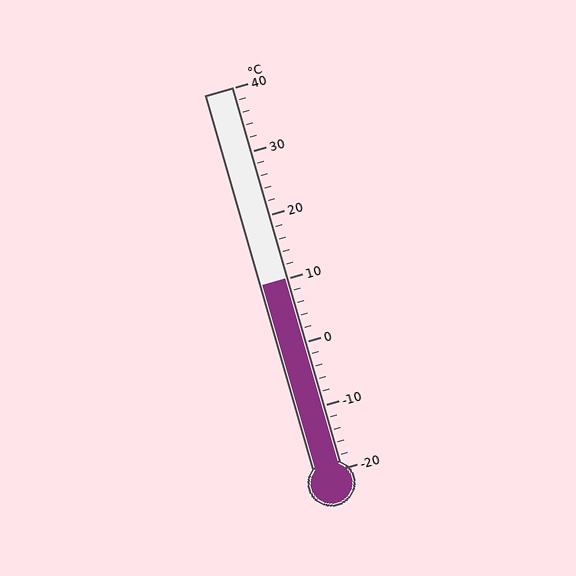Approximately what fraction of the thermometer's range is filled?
The thermometer is filled to approximately 50% of its range.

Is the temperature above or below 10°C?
The temperature is at 10°C.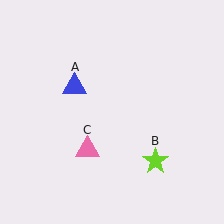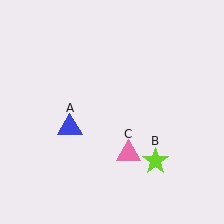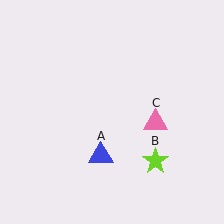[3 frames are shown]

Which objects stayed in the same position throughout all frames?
Lime star (object B) remained stationary.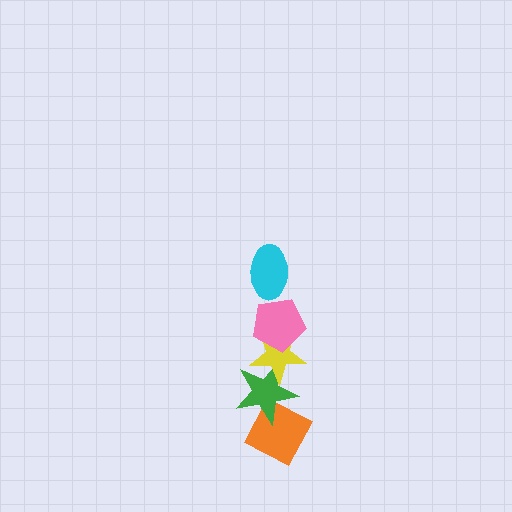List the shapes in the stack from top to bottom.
From top to bottom: the cyan ellipse, the pink pentagon, the yellow star, the green star, the orange diamond.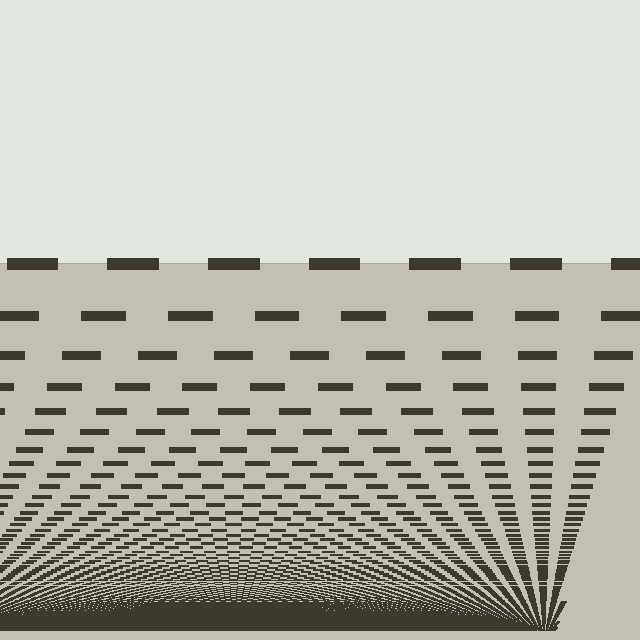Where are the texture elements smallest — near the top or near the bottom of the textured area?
Near the bottom.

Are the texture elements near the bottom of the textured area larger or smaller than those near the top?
Smaller. The gradient is inverted — elements near the bottom are smaller and denser.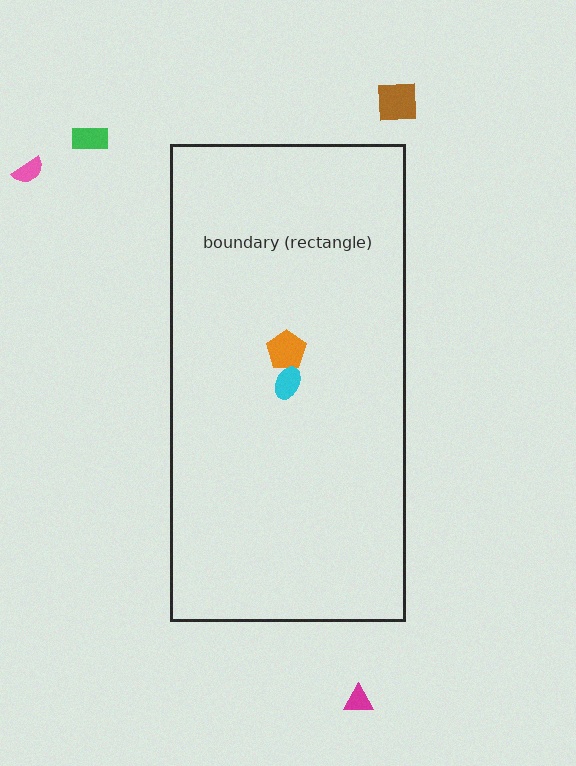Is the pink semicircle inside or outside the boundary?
Outside.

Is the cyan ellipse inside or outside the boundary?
Inside.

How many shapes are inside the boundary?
2 inside, 4 outside.